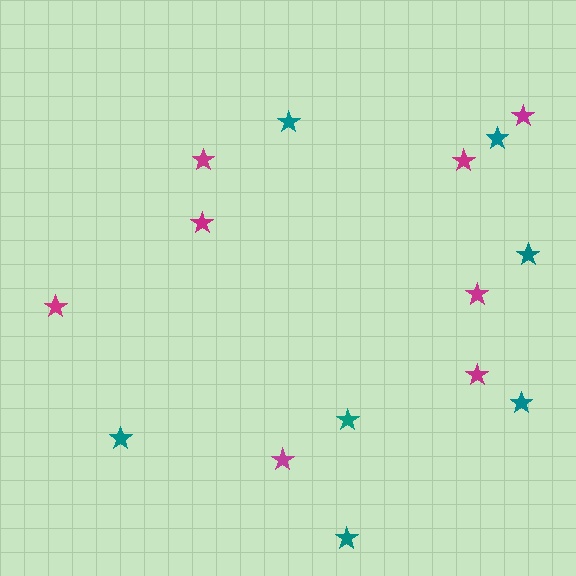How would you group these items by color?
There are 2 groups: one group of teal stars (7) and one group of magenta stars (8).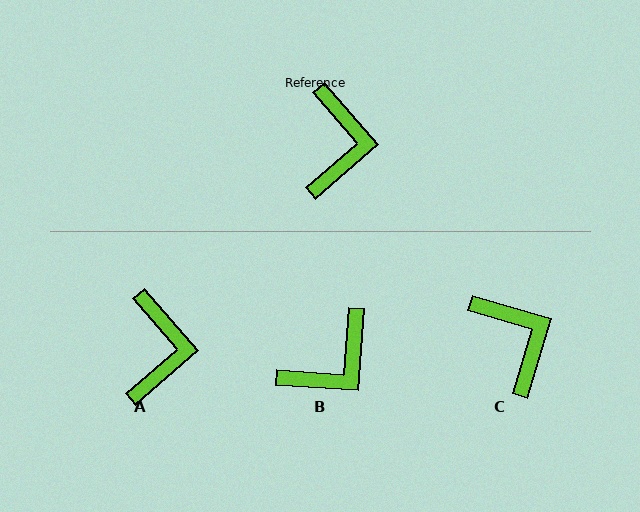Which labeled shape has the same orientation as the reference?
A.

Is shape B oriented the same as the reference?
No, it is off by about 45 degrees.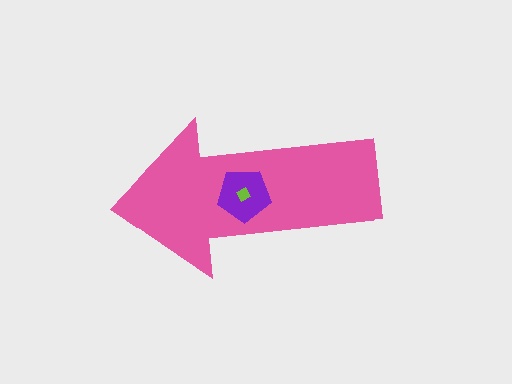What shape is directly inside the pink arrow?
The purple pentagon.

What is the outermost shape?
The pink arrow.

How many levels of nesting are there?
3.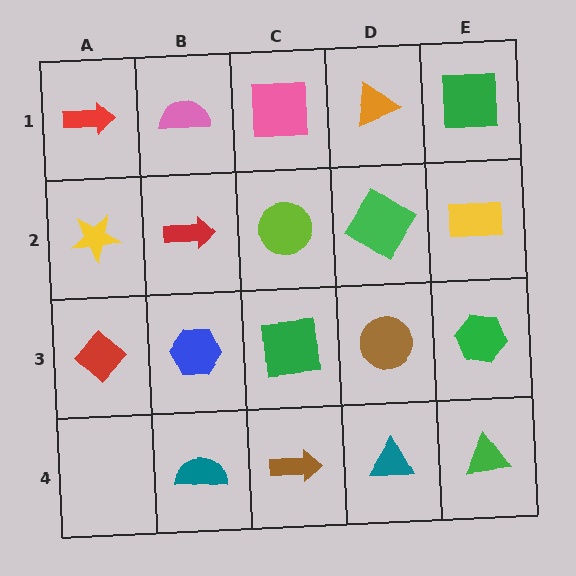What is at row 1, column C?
A pink square.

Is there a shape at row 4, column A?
No, that cell is empty.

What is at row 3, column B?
A blue hexagon.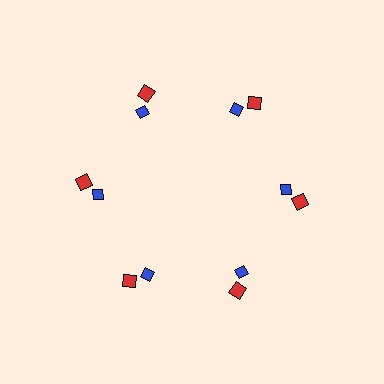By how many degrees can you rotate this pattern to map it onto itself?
The pattern maps onto itself every 60 degrees of rotation.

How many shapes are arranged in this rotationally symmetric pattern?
There are 12 shapes, arranged in 6 groups of 2.